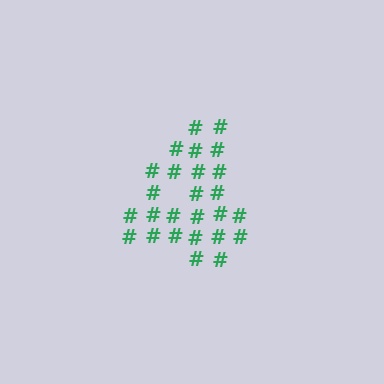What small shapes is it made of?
It is made of small hash symbols.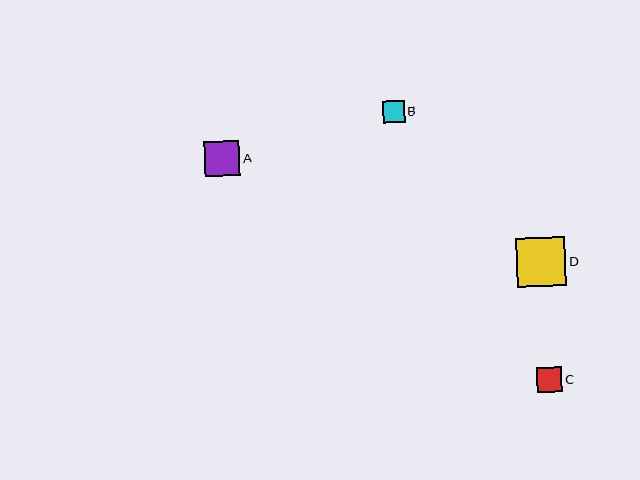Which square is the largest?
Square D is the largest with a size of approximately 49 pixels.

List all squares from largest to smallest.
From largest to smallest: D, A, C, B.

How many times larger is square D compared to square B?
Square D is approximately 2.3 times the size of square B.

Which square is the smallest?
Square B is the smallest with a size of approximately 21 pixels.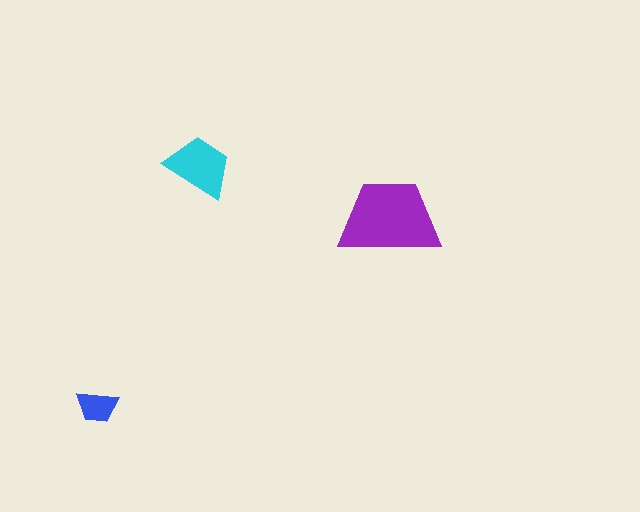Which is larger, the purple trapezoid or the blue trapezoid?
The purple one.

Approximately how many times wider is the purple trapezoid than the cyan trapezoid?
About 1.5 times wider.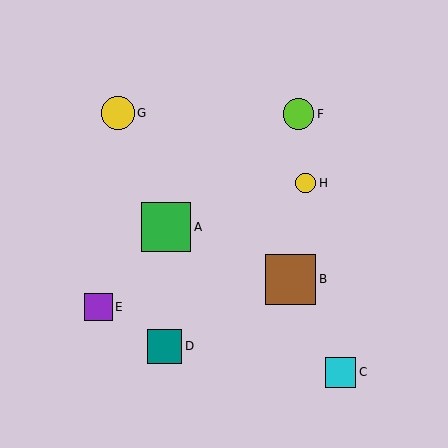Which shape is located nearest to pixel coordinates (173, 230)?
The green square (labeled A) at (166, 227) is nearest to that location.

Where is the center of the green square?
The center of the green square is at (166, 227).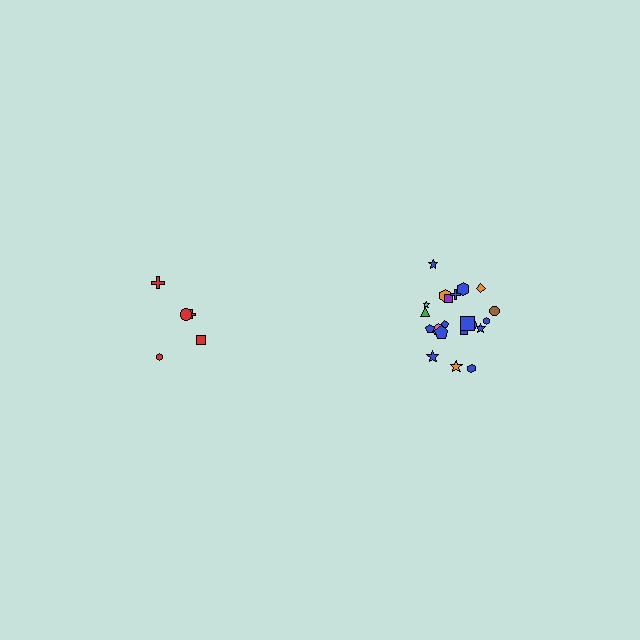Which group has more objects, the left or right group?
The right group.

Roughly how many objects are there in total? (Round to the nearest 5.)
Roughly 25 objects in total.